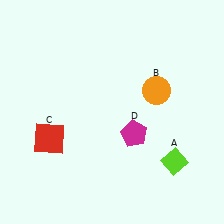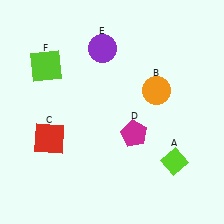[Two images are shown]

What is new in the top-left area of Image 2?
A purple circle (E) was added in the top-left area of Image 2.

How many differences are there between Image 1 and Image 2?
There are 2 differences between the two images.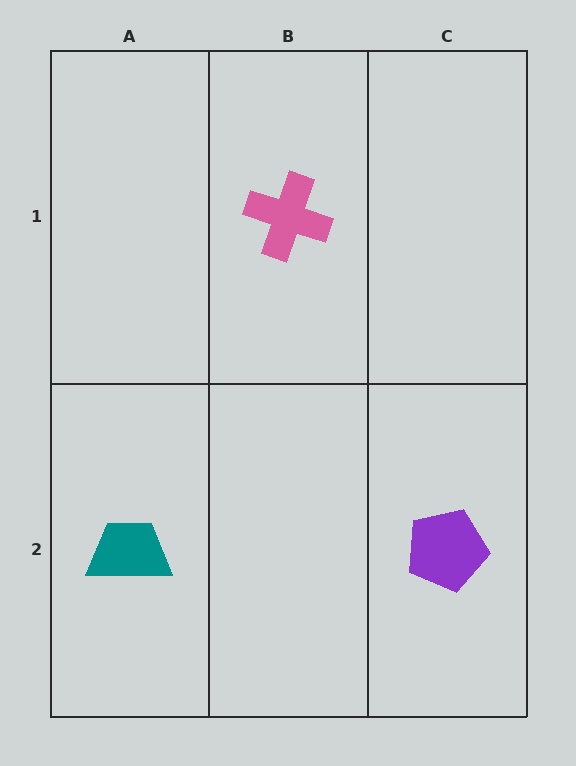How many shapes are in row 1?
1 shape.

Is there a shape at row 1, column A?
No, that cell is empty.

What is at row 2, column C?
A purple pentagon.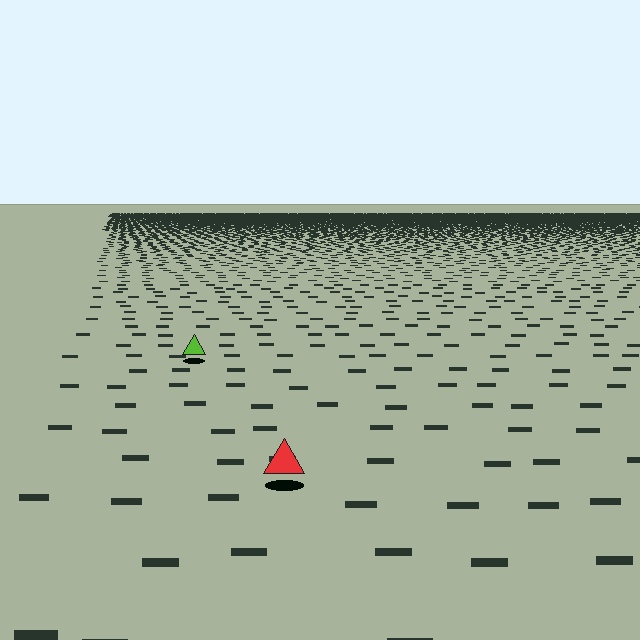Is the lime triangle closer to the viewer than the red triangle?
No. The red triangle is closer — you can tell from the texture gradient: the ground texture is coarser near it.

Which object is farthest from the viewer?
The lime triangle is farthest from the viewer. It appears smaller and the ground texture around it is denser.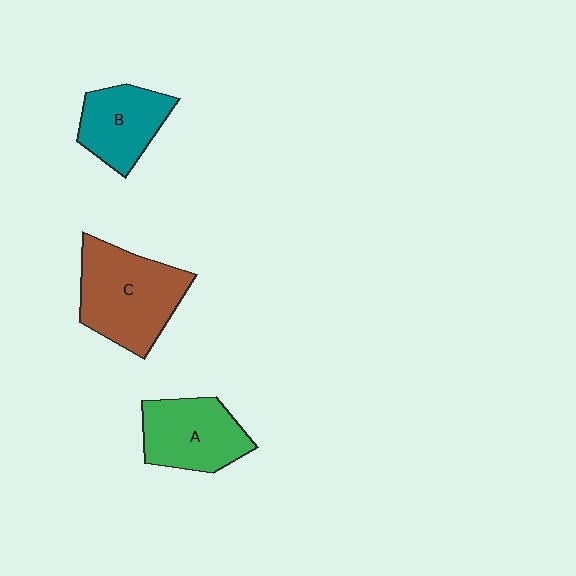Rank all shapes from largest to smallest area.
From largest to smallest: C (brown), A (green), B (teal).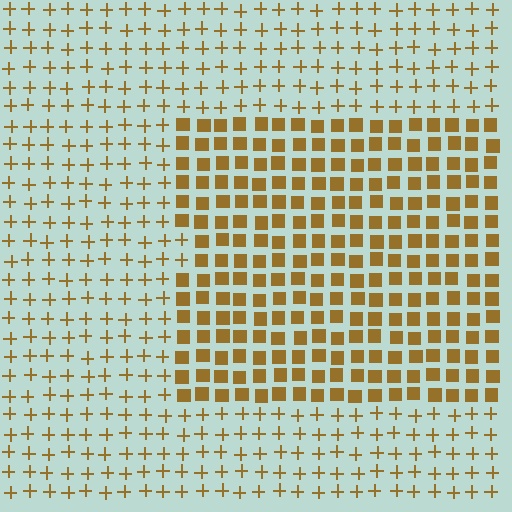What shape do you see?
I see a rectangle.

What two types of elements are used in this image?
The image uses squares inside the rectangle region and plus signs outside it.